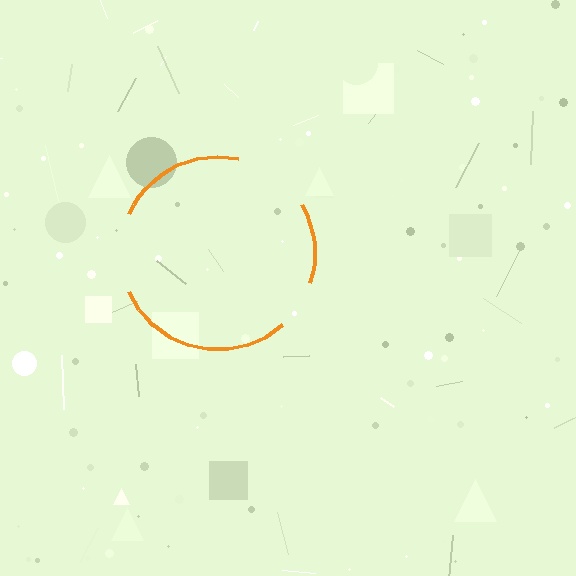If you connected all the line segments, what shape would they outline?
They would outline a circle.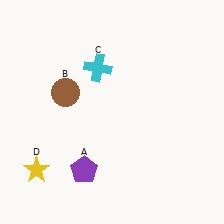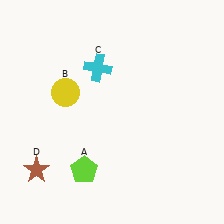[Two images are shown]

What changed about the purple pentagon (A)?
In Image 1, A is purple. In Image 2, it changed to lime.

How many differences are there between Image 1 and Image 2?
There are 3 differences between the two images.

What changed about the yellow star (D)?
In Image 1, D is yellow. In Image 2, it changed to brown.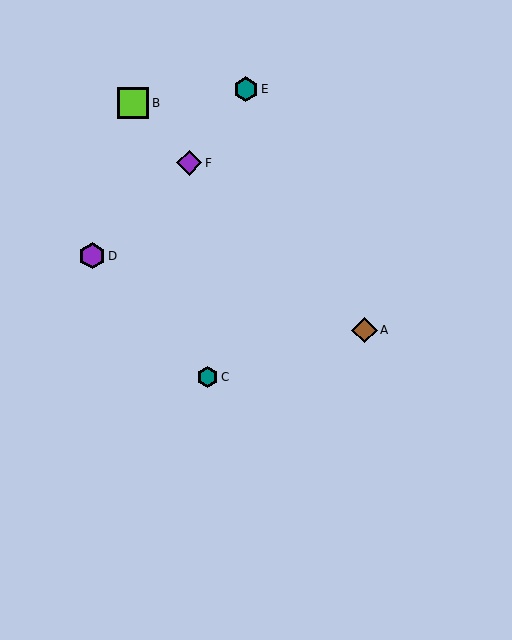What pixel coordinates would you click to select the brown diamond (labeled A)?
Click at (364, 330) to select the brown diamond A.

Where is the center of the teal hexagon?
The center of the teal hexagon is at (246, 89).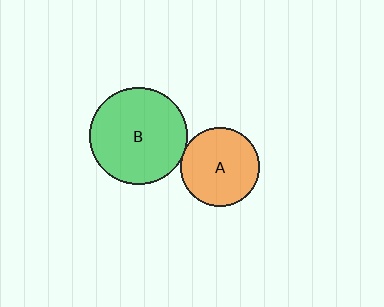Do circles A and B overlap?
Yes.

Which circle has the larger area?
Circle B (green).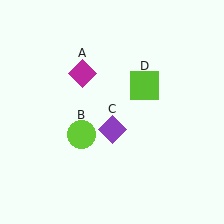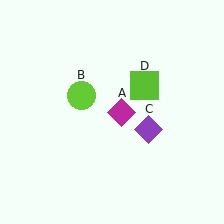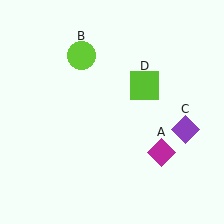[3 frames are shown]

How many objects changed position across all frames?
3 objects changed position: magenta diamond (object A), lime circle (object B), purple diamond (object C).